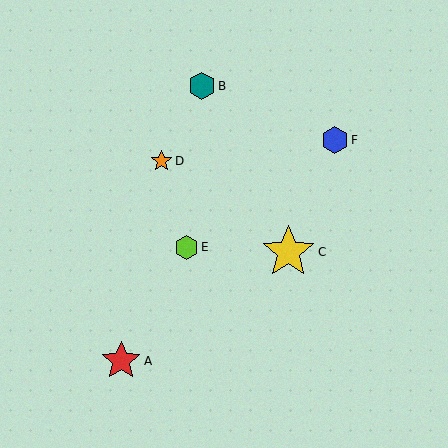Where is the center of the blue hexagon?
The center of the blue hexagon is at (335, 140).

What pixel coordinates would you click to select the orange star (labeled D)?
Click at (162, 161) to select the orange star D.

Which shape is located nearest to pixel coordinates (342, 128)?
The blue hexagon (labeled F) at (335, 140) is nearest to that location.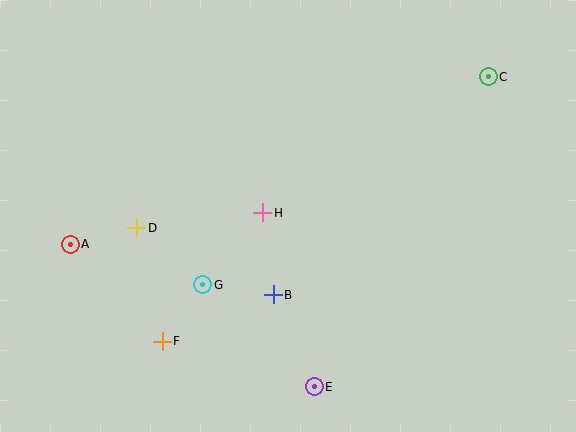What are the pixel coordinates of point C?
Point C is at (488, 77).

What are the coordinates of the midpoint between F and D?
The midpoint between F and D is at (150, 284).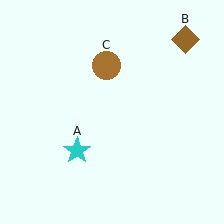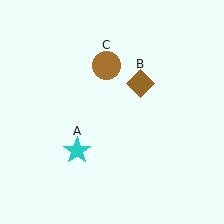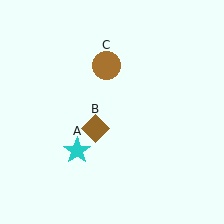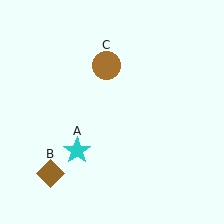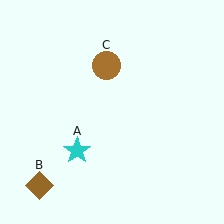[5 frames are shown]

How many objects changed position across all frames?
1 object changed position: brown diamond (object B).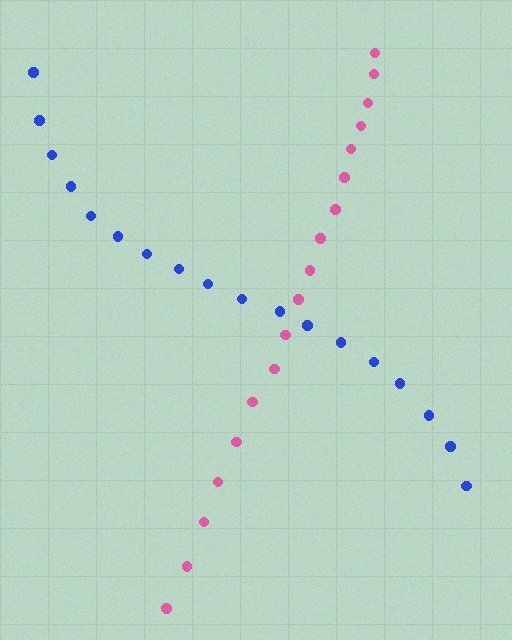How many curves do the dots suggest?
There are 2 distinct paths.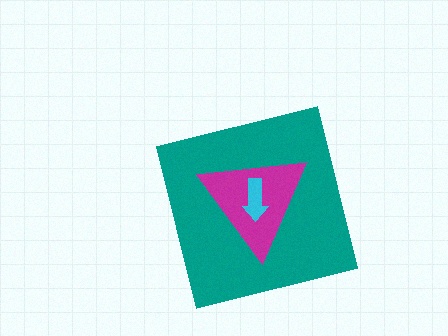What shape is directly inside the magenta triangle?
The cyan arrow.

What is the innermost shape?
The cyan arrow.